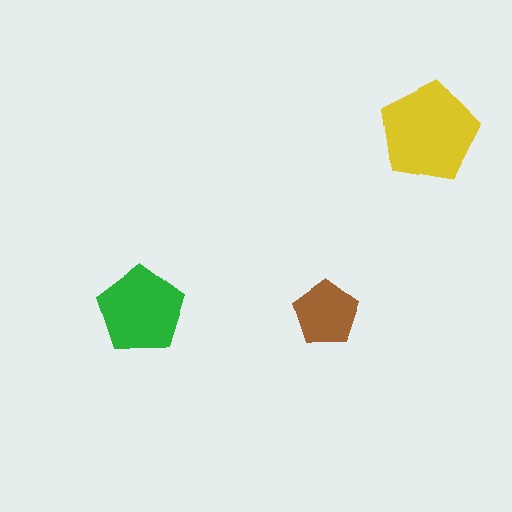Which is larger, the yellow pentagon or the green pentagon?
The yellow one.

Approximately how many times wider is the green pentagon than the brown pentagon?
About 1.5 times wider.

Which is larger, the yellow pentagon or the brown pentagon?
The yellow one.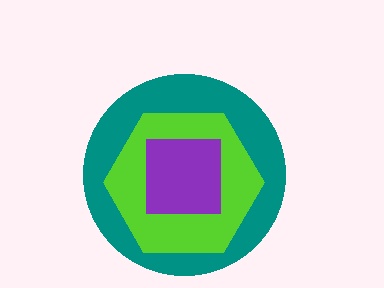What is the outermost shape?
The teal circle.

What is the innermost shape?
The purple square.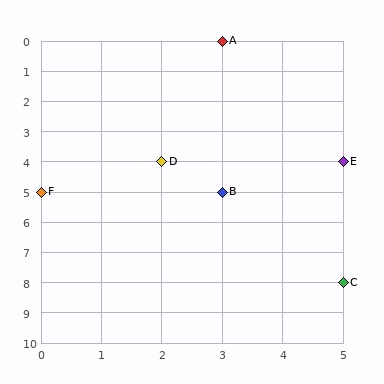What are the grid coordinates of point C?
Point C is at grid coordinates (5, 8).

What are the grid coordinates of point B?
Point B is at grid coordinates (3, 5).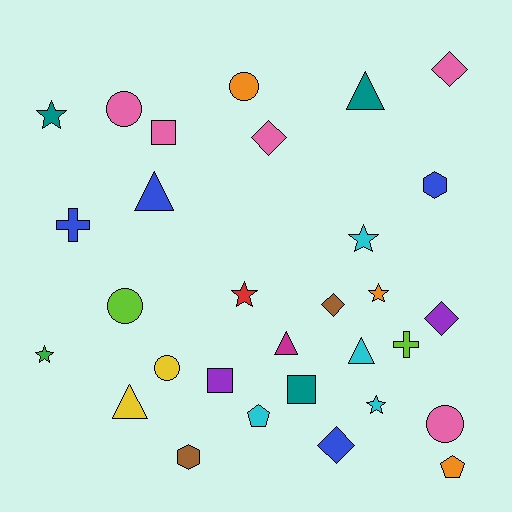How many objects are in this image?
There are 30 objects.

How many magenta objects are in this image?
There is 1 magenta object.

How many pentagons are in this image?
There are 2 pentagons.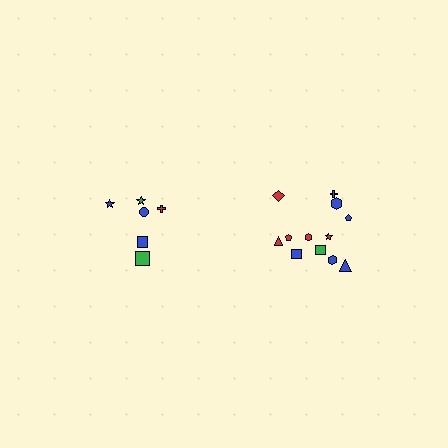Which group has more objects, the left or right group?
The right group.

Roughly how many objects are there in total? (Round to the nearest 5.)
Roughly 20 objects in total.